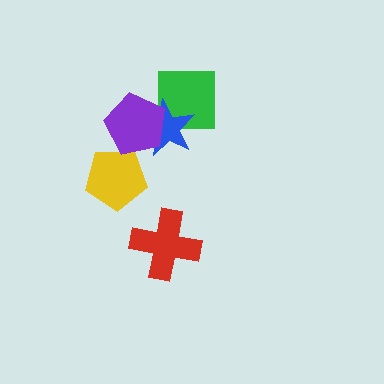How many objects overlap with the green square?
1 object overlaps with the green square.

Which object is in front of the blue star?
The purple pentagon is in front of the blue star.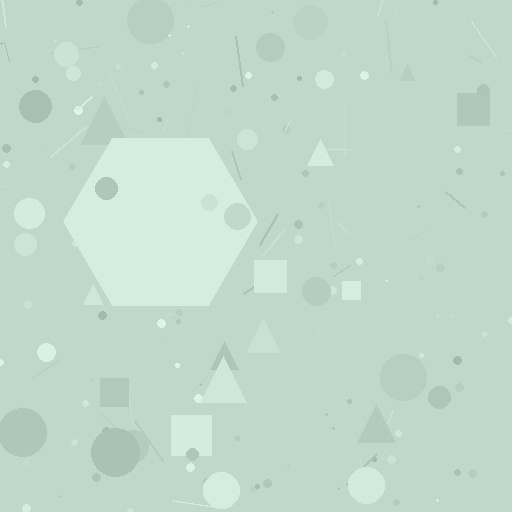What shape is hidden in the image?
A hexagon is hidden in the image.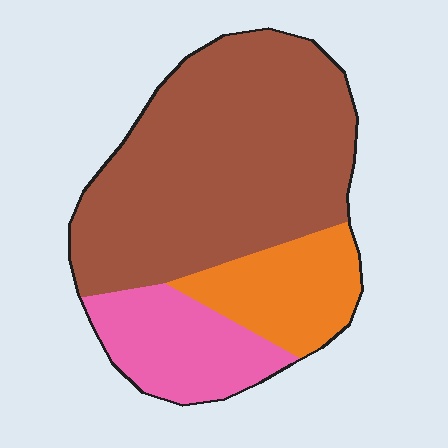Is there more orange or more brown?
Brown.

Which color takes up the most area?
Brown, at roughly 65%.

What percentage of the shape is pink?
Pink covers 19% of the shape.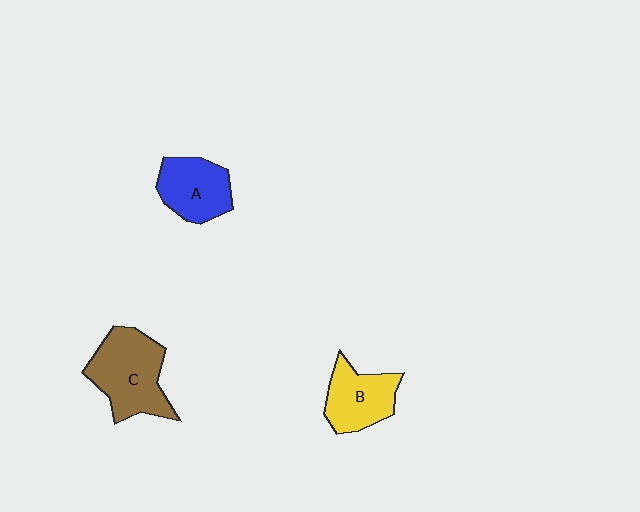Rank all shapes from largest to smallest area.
From largest to smallest: C (brown), A (blue), B (yellow).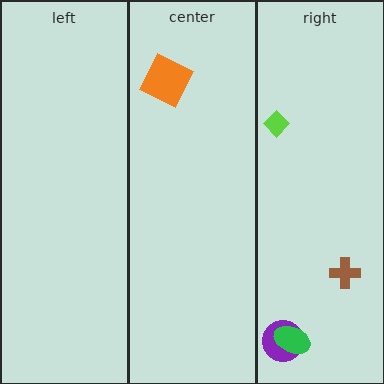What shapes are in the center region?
The orange square.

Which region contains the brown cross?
The right region.